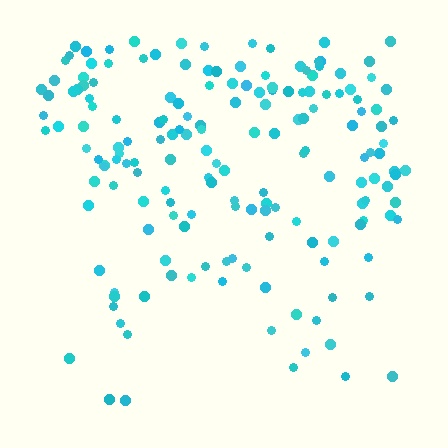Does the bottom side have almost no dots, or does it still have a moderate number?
Still a moderate number, just noticeably fewer than the top.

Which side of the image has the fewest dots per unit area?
The bottom.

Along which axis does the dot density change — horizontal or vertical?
Vertical.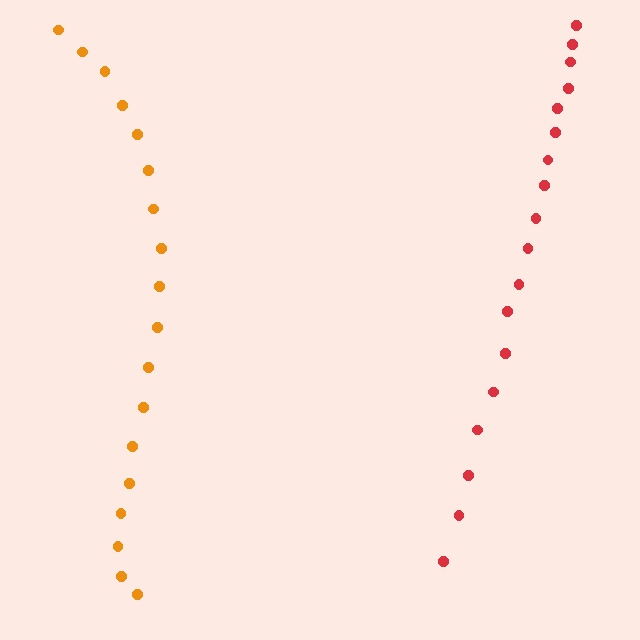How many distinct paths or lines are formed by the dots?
There are 2 distinct paths.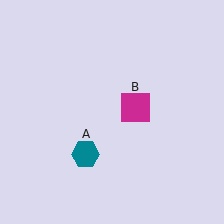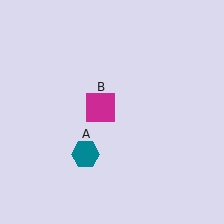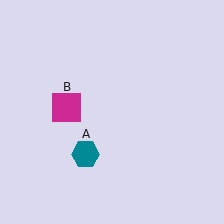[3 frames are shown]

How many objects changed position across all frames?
1 object changed position: magenta square (object B).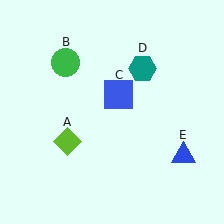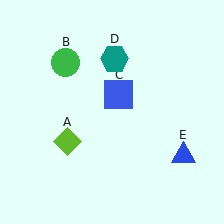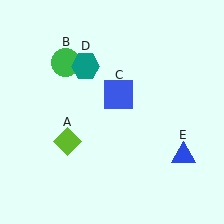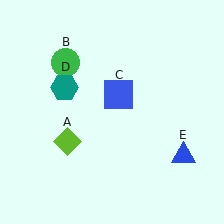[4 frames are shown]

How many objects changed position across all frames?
1 object changed position: teal hexagon (object D).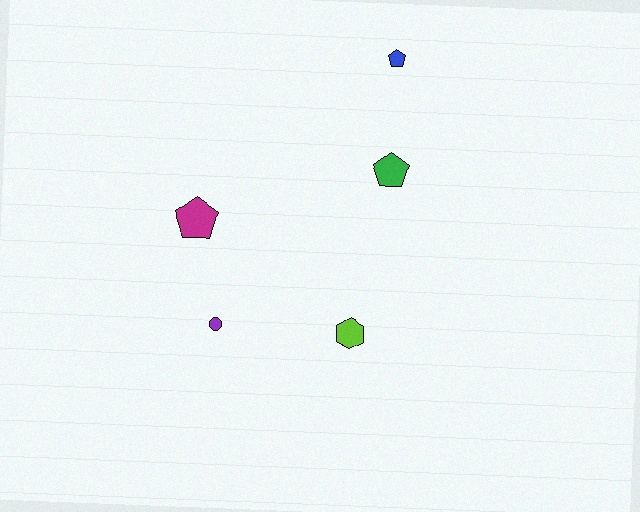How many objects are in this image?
There are 5 objects.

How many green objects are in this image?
There is 1 green object.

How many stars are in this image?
There are no stars.